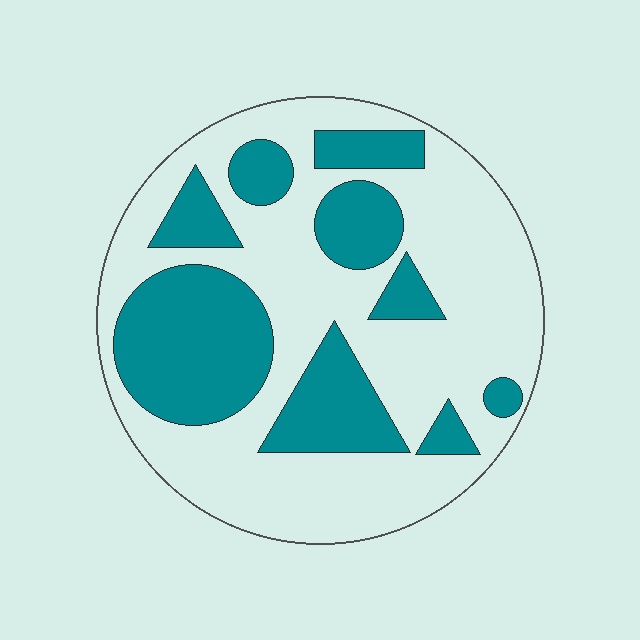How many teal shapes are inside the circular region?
9.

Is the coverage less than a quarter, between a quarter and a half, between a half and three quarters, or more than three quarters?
Between a quarter and a half.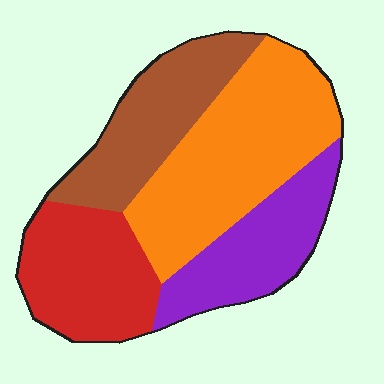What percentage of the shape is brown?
Brown covers around 20% of the shape.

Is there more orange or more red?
Orange.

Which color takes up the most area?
Orange, at roughly 35%.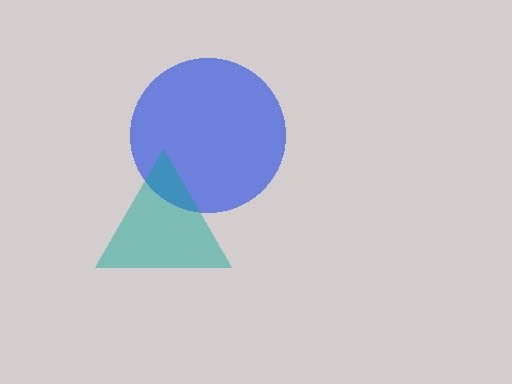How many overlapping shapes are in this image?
There are 2 overlapping shapes in the image.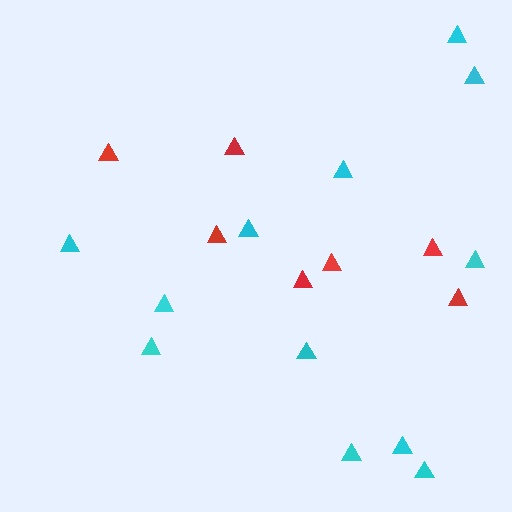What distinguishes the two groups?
There are 2 groups: one group of cyan triangles (12) and one group of red triangles (7).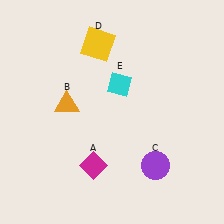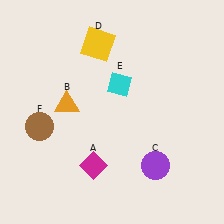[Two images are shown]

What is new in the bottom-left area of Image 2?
A brown circle (F) was added in the bottom-left area of Image 2.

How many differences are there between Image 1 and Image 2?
There is 1 difference between the two images.